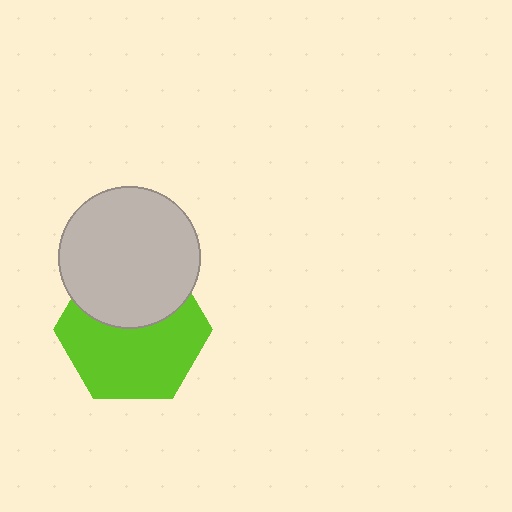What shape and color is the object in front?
The object in front is a light gray circle.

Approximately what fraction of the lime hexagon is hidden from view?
Roughly 38% of the lime hexagon is hidden behind the light gray circle.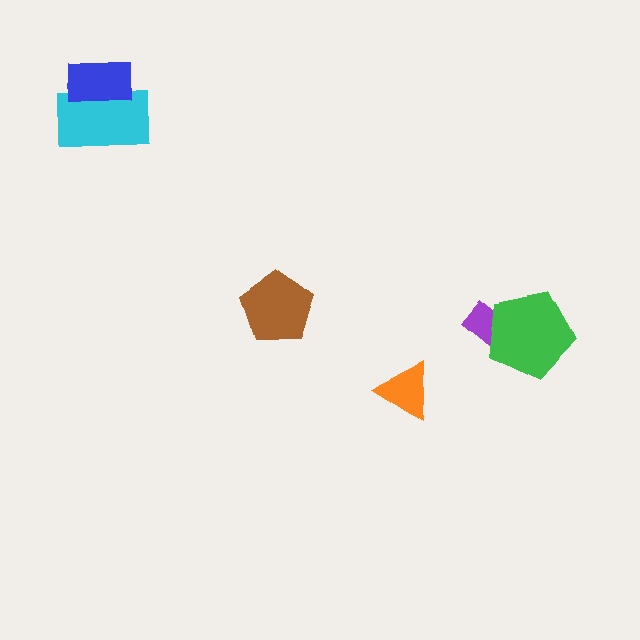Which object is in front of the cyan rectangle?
The blue rectangle is in front of the cyan rectangle.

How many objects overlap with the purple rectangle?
1 object overlaps with the purple rectangle.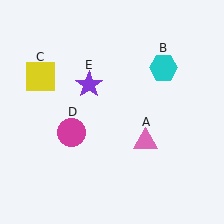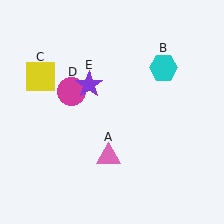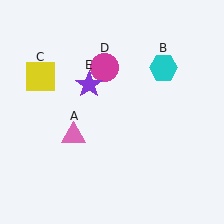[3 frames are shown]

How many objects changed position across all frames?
2 objects changed position: pink triangle (object A), magenta circle (object D).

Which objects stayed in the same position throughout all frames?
Cyan hexagon (object B) and yellow square (object C) and purple star (object E) remained stationary.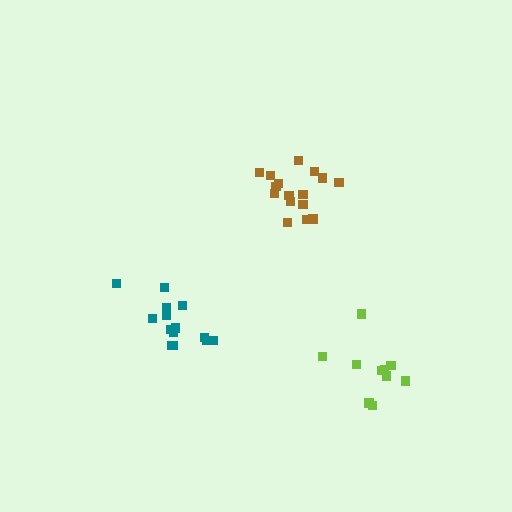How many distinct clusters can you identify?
There are 3 distinct clusters.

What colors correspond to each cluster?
The clusters are colored: teal, brown, lime.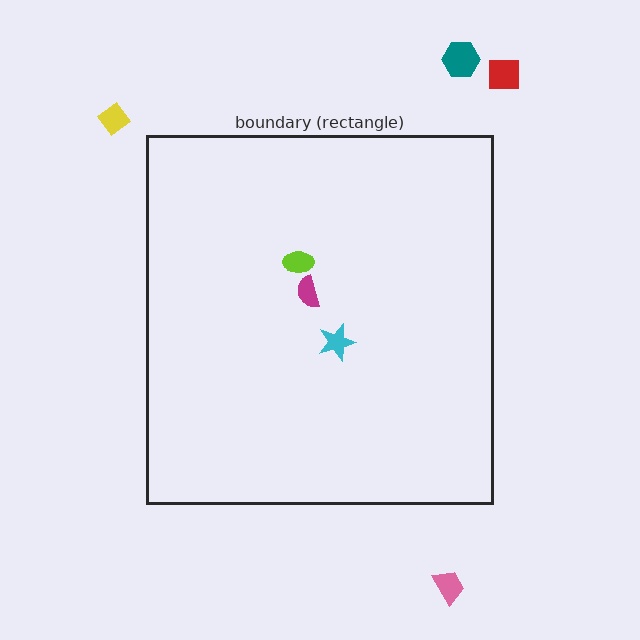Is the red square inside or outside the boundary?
Outside.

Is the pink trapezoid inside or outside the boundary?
Outside.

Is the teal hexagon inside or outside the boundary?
Outside.